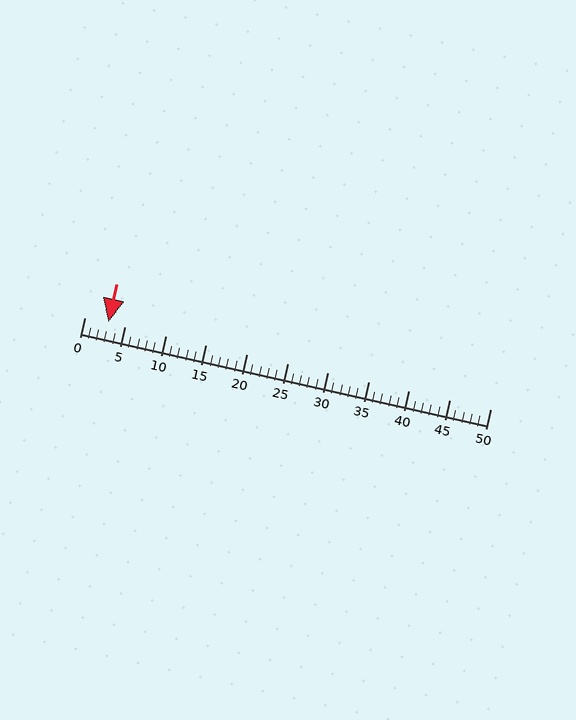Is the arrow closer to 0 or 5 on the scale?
The arrow is closer to 5.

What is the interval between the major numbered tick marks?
The major tick marks are spaced 5 units apart.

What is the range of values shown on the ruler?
The ruler shows values from 0 to 50.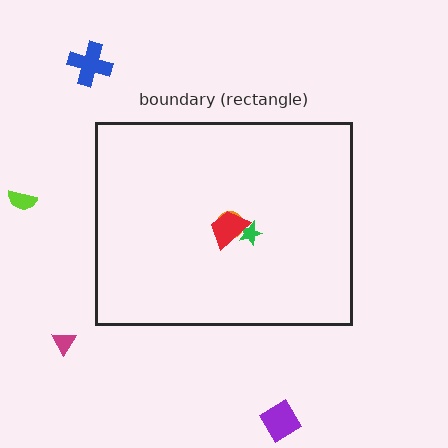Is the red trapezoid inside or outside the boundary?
Inside.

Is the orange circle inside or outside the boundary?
Inside.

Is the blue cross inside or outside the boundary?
Outside.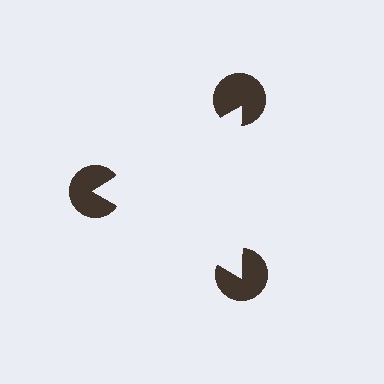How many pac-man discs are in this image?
There are 3 — one at each vertex of the illusory triangle.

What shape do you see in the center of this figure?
An illusory triangle — its edges are inferred from the aligned wedge cuts in the pac-man discs, not physically drawn.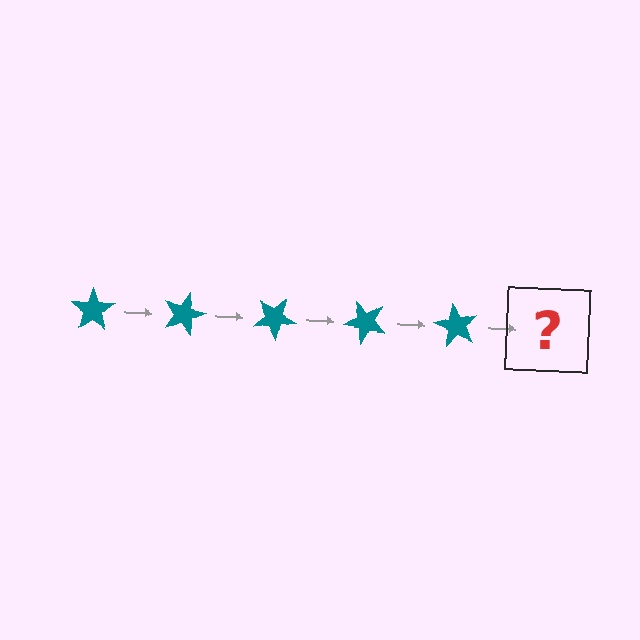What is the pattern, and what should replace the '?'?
The pattern is that the star rotates 15 degrees each step. The '?' should be a teal star rotated 75 degrees.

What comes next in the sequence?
The next element should be a teal star rotated 75 degrees.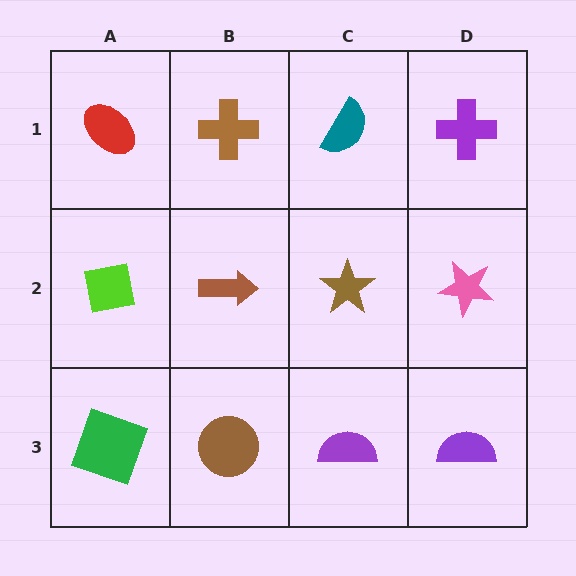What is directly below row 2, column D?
A purple semicircle.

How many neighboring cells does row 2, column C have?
4.